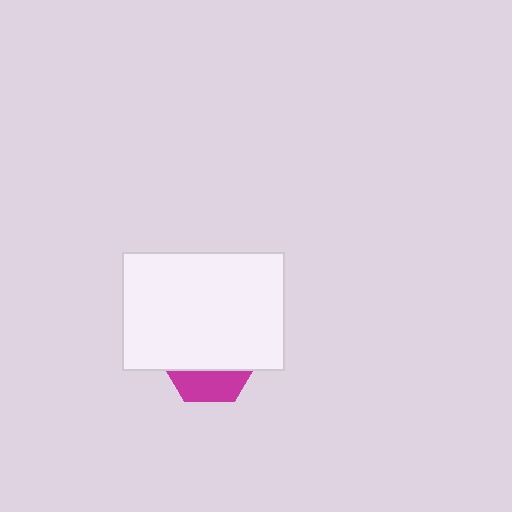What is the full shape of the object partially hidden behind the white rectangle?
The partially hidden object is a magenta hexagon.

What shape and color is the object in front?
The object in front is a white rectangle.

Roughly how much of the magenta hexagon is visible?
A small part of it is visible (roughly 30%).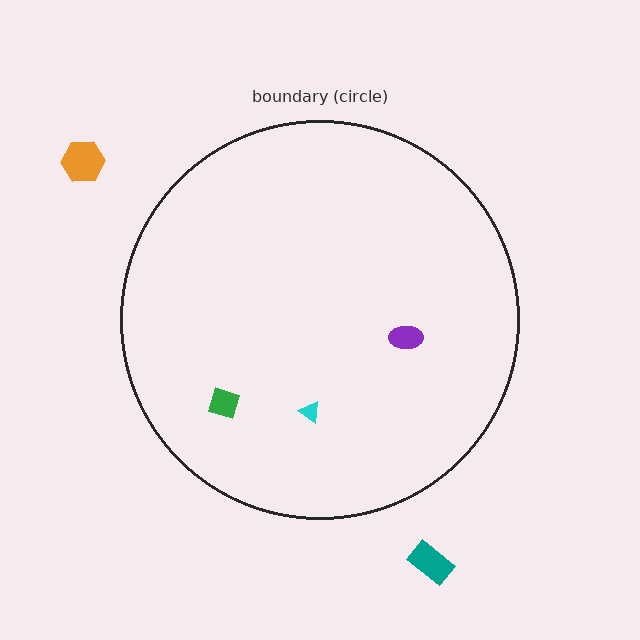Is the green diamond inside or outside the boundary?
Inside.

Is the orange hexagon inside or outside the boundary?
Outside.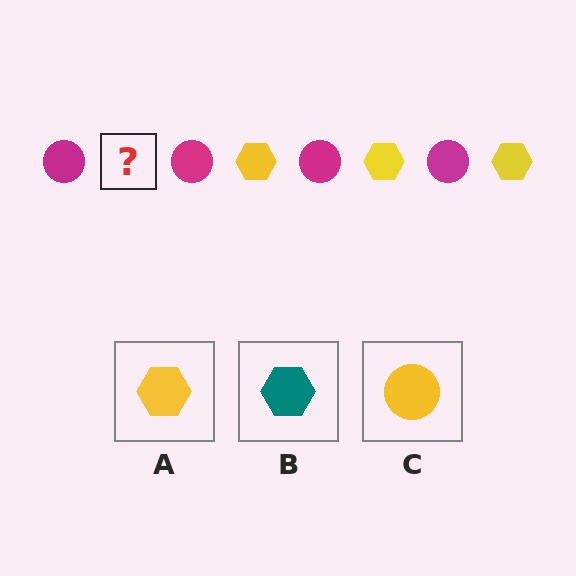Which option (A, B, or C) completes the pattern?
A.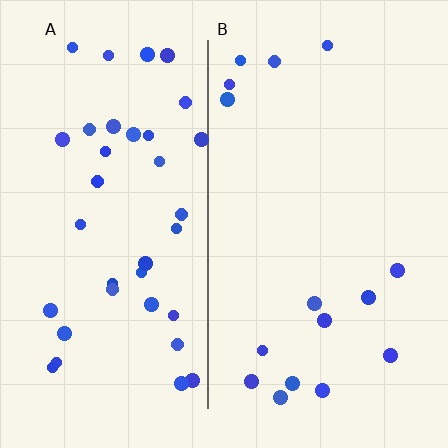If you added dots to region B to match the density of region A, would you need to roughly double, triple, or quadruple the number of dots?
Approximately double.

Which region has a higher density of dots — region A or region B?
A (the left).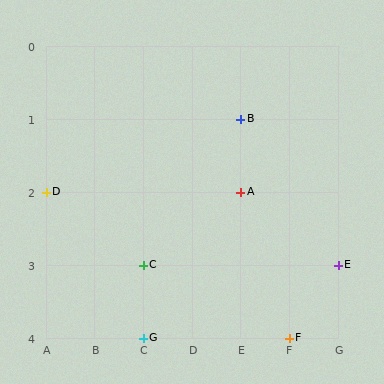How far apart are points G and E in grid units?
Points G and E are 4 columns and 1 row apart (about 4.1 grid units diagonally).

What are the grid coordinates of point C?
Point C is at grid coordinates (C, 3).